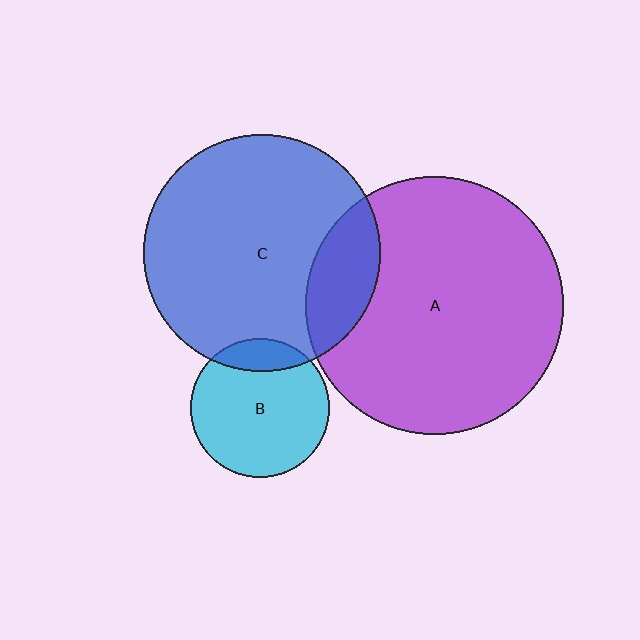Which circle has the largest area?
Circle A (purple).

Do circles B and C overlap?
Yes.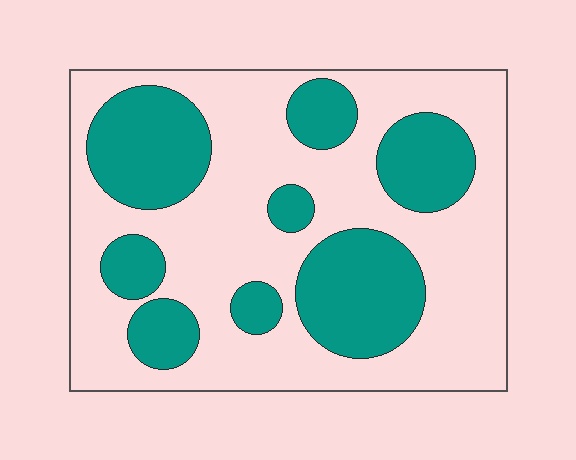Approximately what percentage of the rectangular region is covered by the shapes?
Approximately 35%.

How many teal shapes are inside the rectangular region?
8.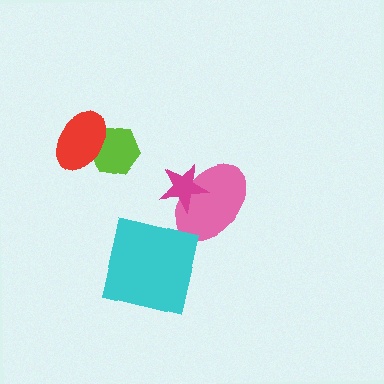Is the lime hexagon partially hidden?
Yes, it is partially covered by another shape.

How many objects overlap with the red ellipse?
1 object overlaps with the red ellipse.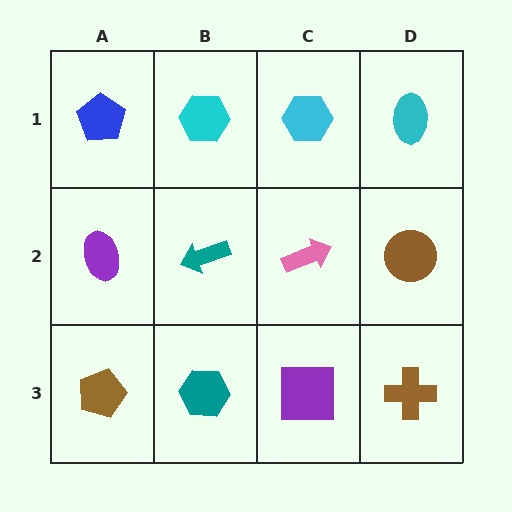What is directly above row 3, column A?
A purple ellipse.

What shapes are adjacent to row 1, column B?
A teal arrow (row 2, column B), a blue pentagon (row 1, column A), a cyan hexagon (row 1, column C).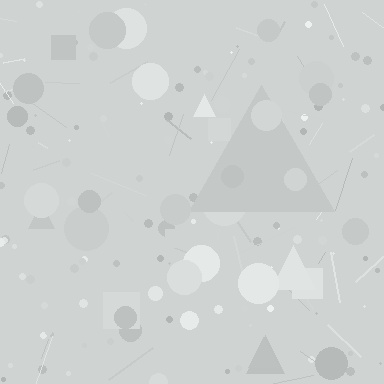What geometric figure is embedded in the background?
A triangle is embedded in the background.